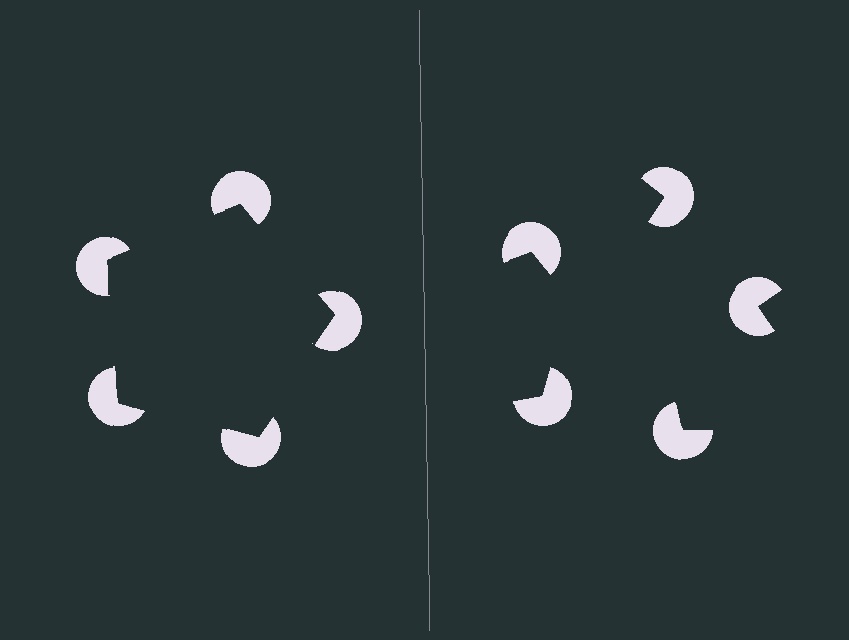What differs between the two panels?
The pac-man discs are positioned identically on both sides; only the wedge orientations differ. On the left they align to a pentagon; on the right they are misaligned.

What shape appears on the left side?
An illusory pentagon.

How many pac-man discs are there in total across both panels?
10 — 5 on each side.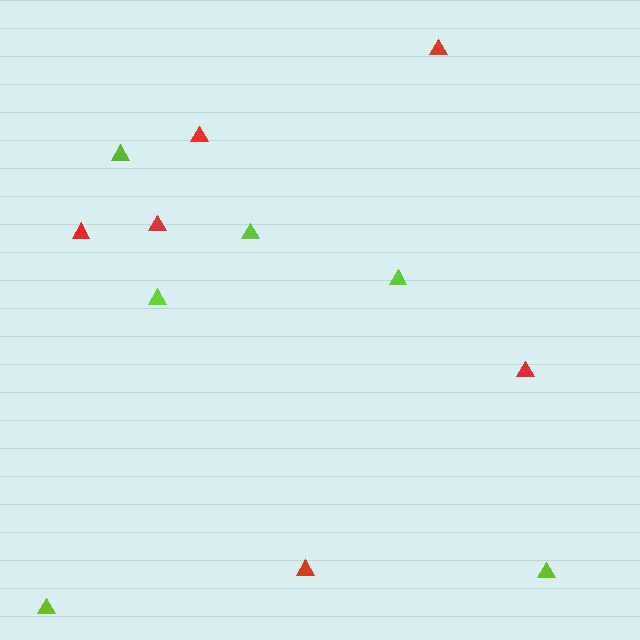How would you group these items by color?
There are 2 groups: one group of red triangles (6) and one group of lime triangles (6).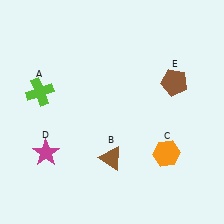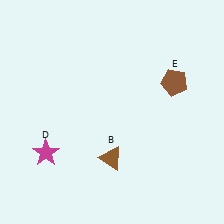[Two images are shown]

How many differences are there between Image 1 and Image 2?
There are 2 differences between the two images.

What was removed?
The orange hexagon (C), the lime cross (A) were removed in Image 2.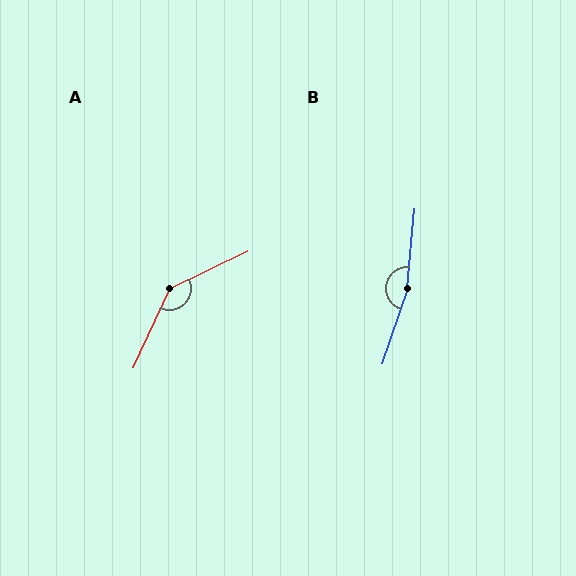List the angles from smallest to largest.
A (140°), B (167°).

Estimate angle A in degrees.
Approximately 140 degrees.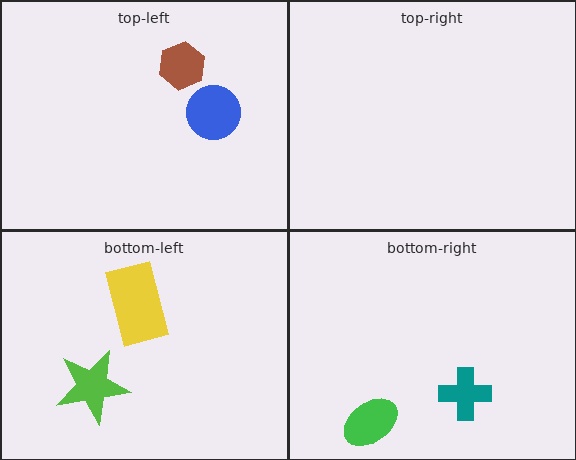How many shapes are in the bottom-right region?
2.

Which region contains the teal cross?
The bottom-right region.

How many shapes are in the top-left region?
2.